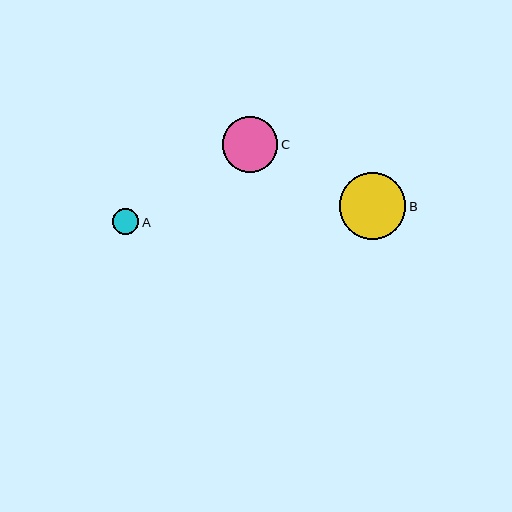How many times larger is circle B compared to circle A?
Circle B is approximately 2.6 times the size of circle A.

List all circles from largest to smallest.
From largest to smallest: B, C, A.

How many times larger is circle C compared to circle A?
Circle C is approximately 2.2 times the size of circle A.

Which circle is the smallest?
Circle A is the smallest with a size of approximately 26 pixels.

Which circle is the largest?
Circle B is the largest with a size of approximately 67 pixels.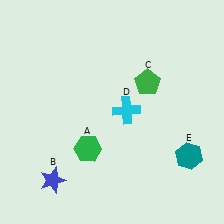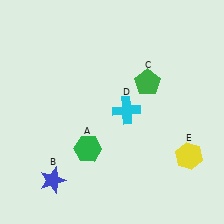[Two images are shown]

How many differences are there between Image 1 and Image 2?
There is 1 difference between the two images.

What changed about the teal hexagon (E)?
In Image 1, E is teal. In Image 2, it changed to yellow.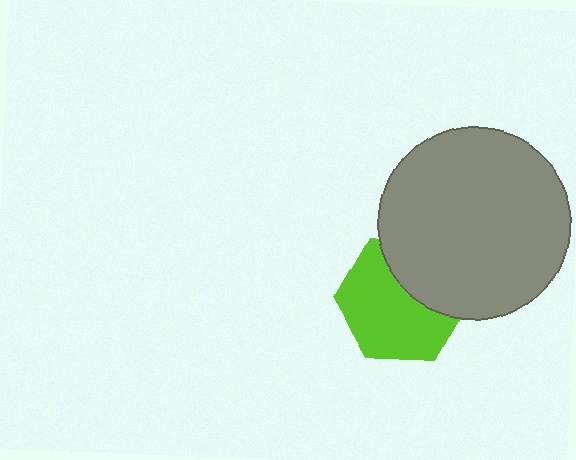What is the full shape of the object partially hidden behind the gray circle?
The partially hidden object is a lime hexagon.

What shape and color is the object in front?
The object in front is a gray circle.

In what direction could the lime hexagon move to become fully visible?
The lime hexagon could move down. That would shift it out from behind the gray circle entirely.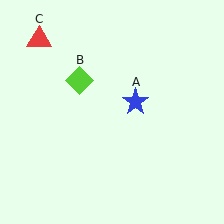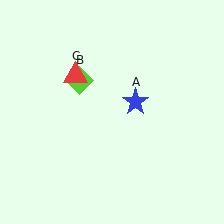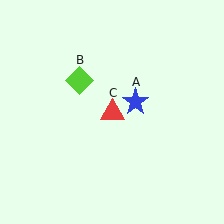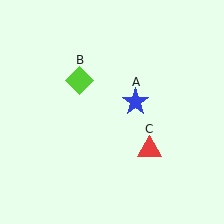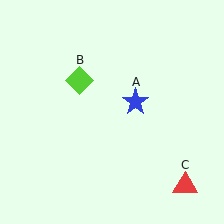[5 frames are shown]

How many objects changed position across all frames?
1 object changed position: red triangle (object C).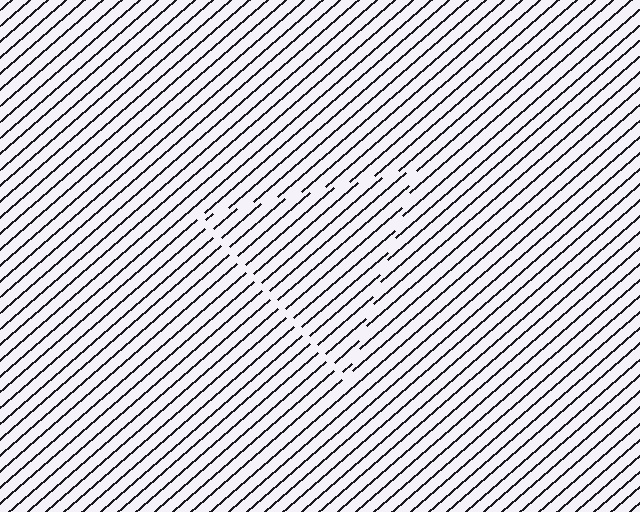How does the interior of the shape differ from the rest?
The interior of the shape contains the same grating, shifted by half a period — the contour is defined by the phase discontinuity where line-ends from the inner and outer gratings abut.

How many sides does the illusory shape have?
3 sides — the line-ends trace a triangle.